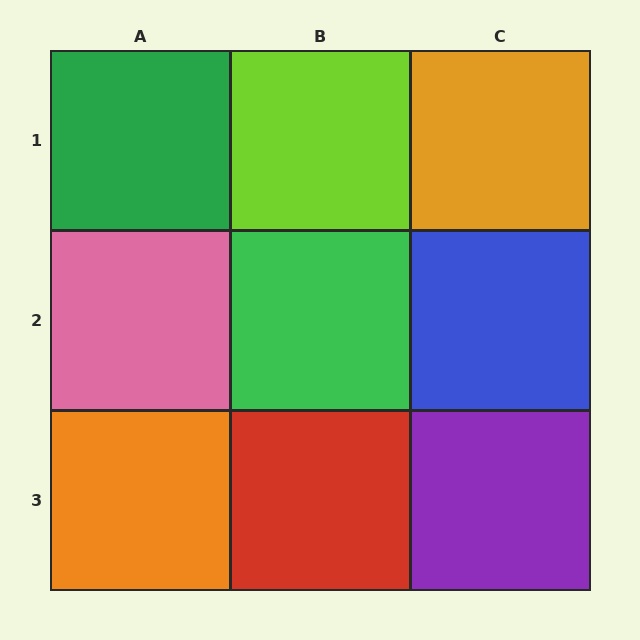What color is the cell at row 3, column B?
Red.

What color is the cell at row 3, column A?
Orange.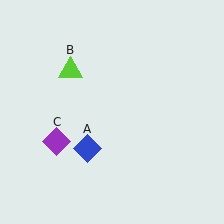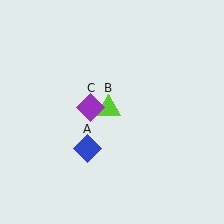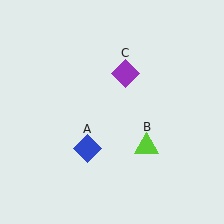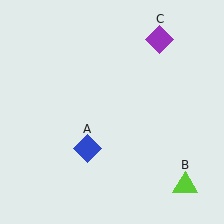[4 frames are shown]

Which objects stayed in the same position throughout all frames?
Blue diamond (object A) remained stationary.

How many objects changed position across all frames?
2 objects changed position: lime triangle (object B), purple diamond (object C).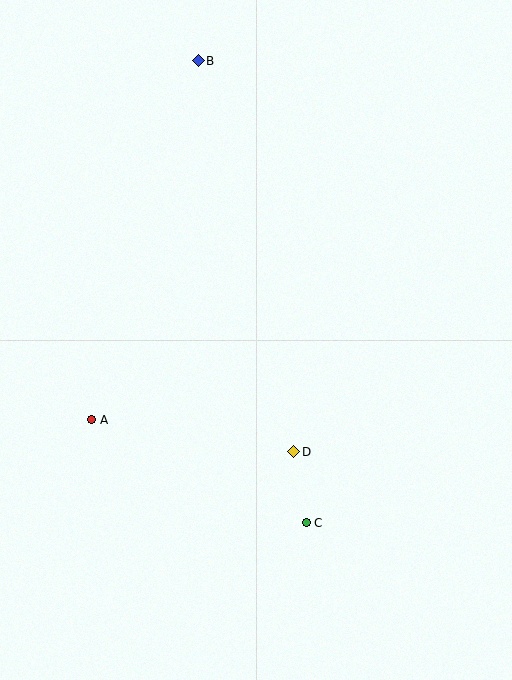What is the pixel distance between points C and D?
The distance between C and D is 72 pixels.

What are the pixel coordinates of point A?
Point A is at (92, 420).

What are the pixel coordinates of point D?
Point D is at (294, 452).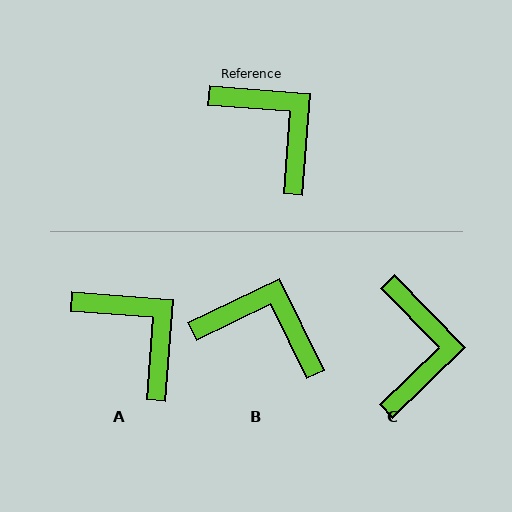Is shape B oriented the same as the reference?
No, it is off by about 30 degrees.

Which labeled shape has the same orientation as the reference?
A.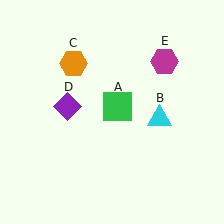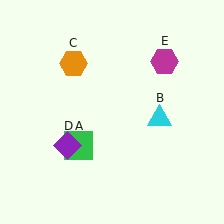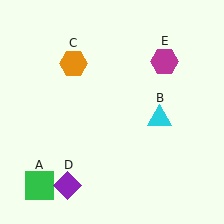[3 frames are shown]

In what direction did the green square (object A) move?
The green square (object A) moved down and to the left.